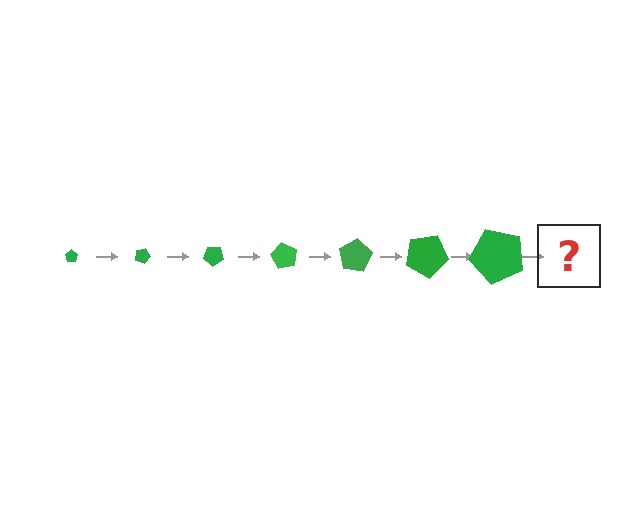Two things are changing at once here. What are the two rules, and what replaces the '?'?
The two rules are that the pentagon grows larger each step and it rotates 20 degrees each step. The '?' should be a pentagon, larger than the previous one and rotated 140 degrees from the start.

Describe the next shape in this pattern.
It should be a pentagon, larger than the previous one and rotated 140 degrees from the start.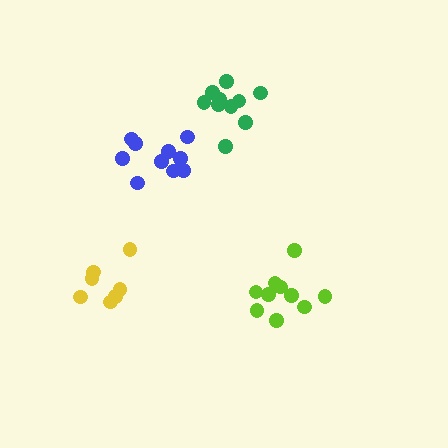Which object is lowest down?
The lime cluster is bottommost.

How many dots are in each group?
Group 1: 7 dots, Group 2: 10 dots, Group 3: 10 dots, Group 4: 10 dots (37 total).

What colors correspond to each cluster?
The clusters are colored: yellow, blue, lime, green.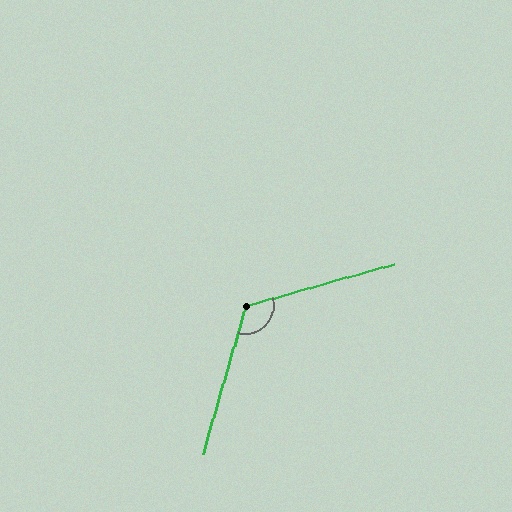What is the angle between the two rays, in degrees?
Approximately 122 degrees.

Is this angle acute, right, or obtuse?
It is obtuse.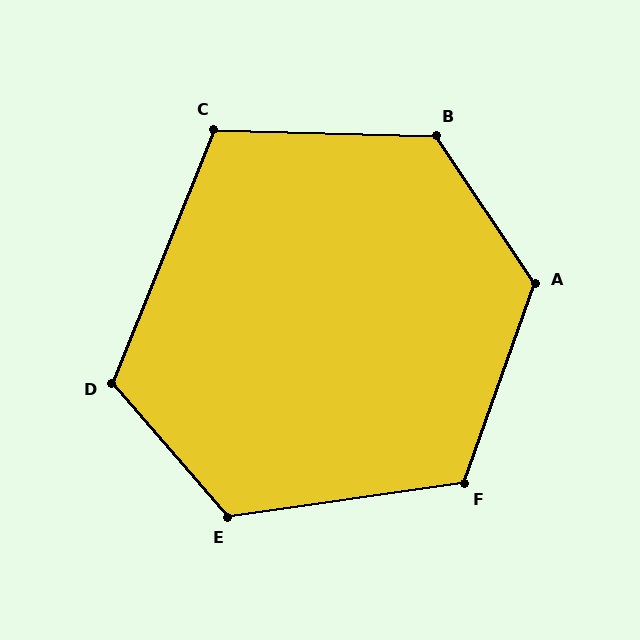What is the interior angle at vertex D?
Approximately 117 degrees (obtuse).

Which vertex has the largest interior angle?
A, at approximately 127 degrees.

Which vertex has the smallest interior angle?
C, at approximately 110 degrees.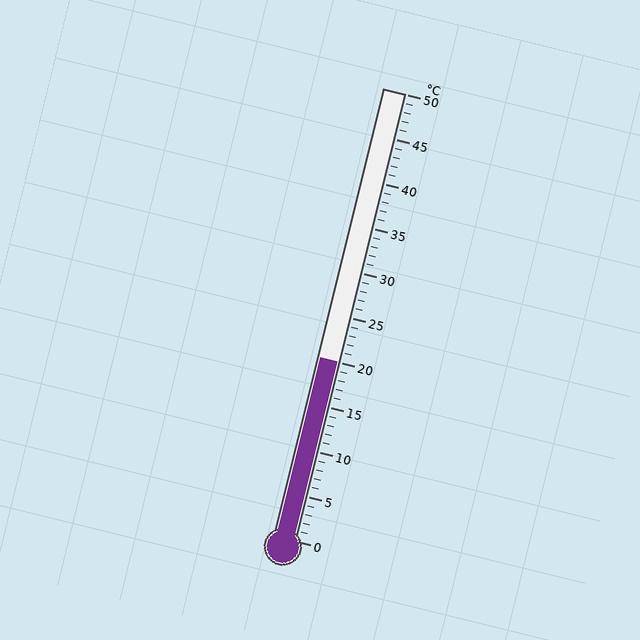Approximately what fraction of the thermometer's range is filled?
The thermometer is filled to approximately 40% of its range.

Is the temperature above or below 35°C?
The temperature is below 35°C.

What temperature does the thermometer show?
The thermometer shows approximately 20°C.